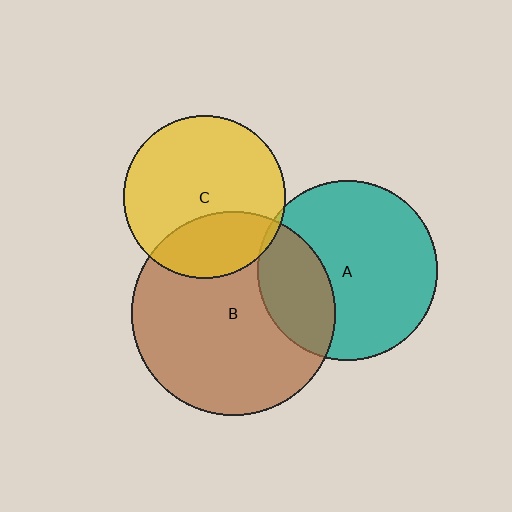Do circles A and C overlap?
Yes.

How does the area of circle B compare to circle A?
Approximately 1.3 times.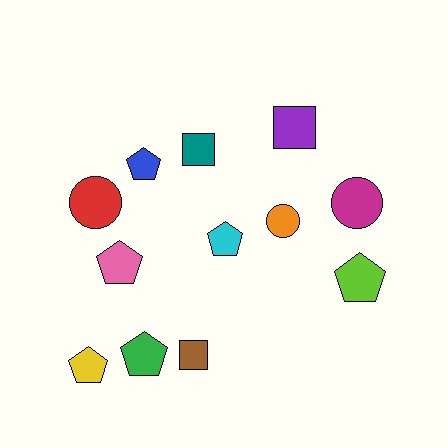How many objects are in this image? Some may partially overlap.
There are 12 objects.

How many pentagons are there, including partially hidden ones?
There are 6 pentagons.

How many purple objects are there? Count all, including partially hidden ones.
There is 1 purple object.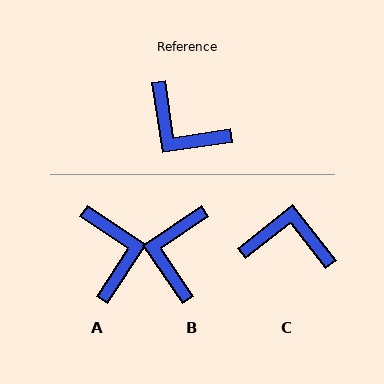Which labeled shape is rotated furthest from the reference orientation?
C, about 151 degrees away.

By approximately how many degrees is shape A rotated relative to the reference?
Approximately 138 degrees counter-clockwise.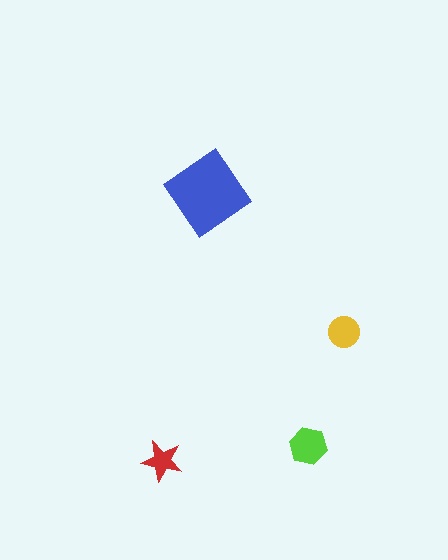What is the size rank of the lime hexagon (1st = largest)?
2nd.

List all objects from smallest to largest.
The red star, the yellow circle, the lime hexagon, the blue diamond.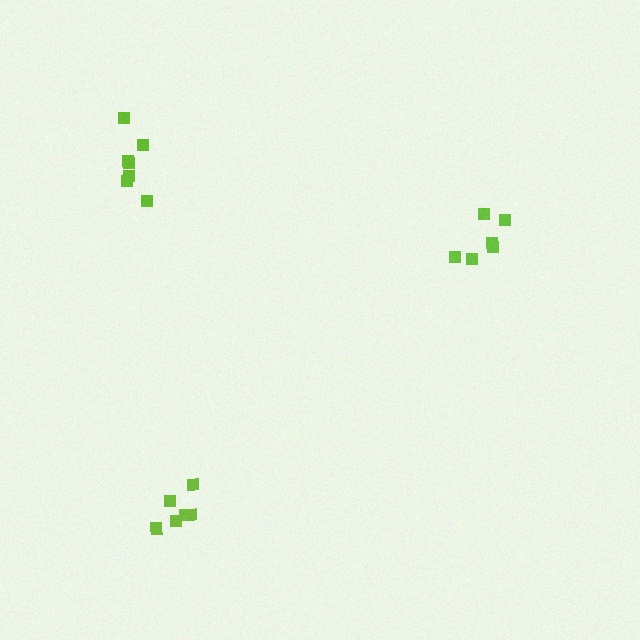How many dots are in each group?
Group 1: 6 dots, Group 2: 7 dots, Group 3: 6 dots (19 total).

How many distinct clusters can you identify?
There are 3 distinct clusters.